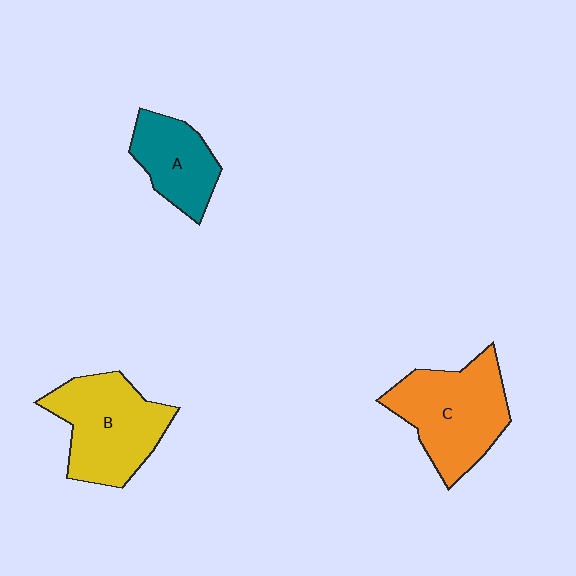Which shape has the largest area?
Shape C (orange).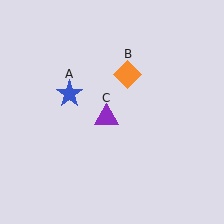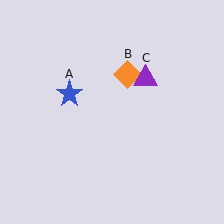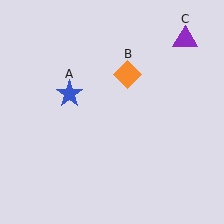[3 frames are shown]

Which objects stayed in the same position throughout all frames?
Blue star (object A) and orange diamond (object B) remained stationary.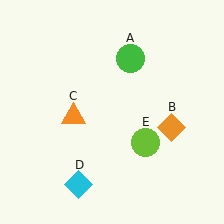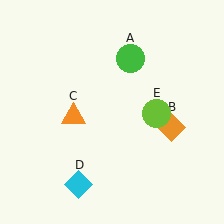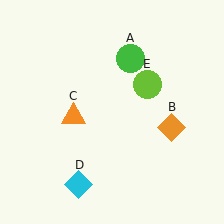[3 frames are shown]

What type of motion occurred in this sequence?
The lime circle (object E) rotated counterclockwise around the center of the scene.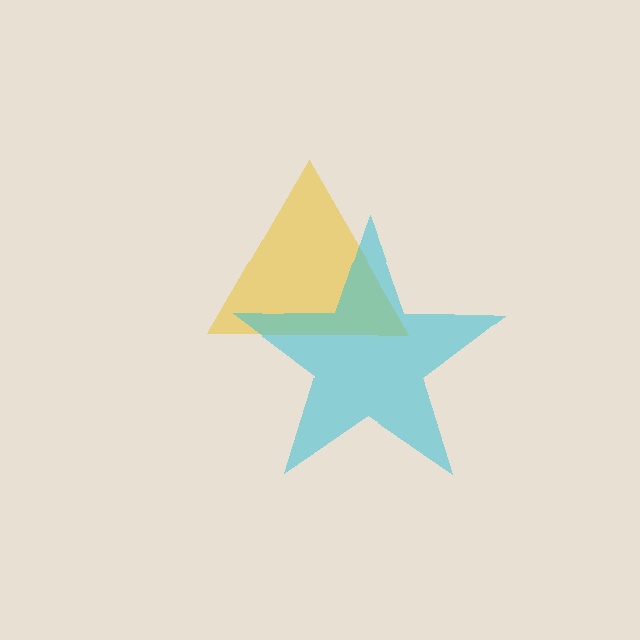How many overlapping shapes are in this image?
There are 2 overlapping shapes in the image.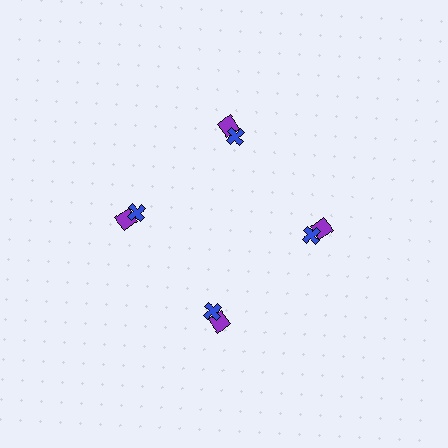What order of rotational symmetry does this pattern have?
This pattern has 4-fold rotational symmetry.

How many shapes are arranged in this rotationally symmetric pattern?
There are 8 shapes, arranged in 4 groups of 2.